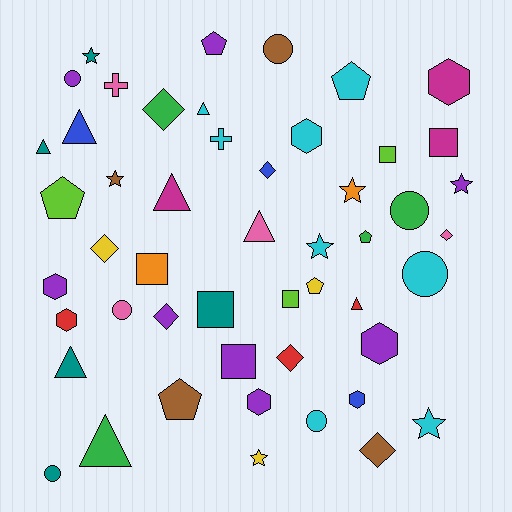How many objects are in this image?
There are 50 objects.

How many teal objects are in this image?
There are 5 teal objects.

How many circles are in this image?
There are 7 circles.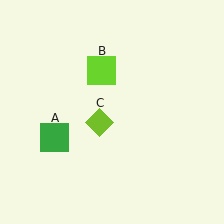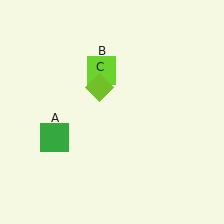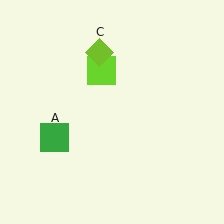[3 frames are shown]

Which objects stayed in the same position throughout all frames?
Green square (object A) and lime square (object B) remained stationary.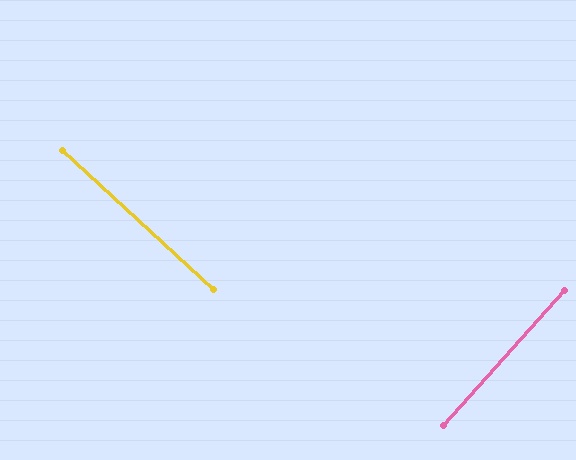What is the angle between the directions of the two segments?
Approximately 89 degrees.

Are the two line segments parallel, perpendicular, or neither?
Perpendicular — they meet at approximately 89°.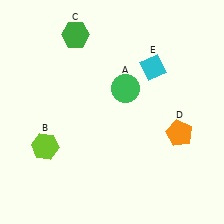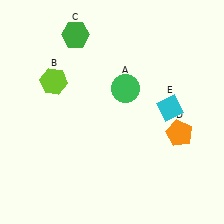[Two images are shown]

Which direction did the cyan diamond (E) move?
The cyan diamond (E) moved down.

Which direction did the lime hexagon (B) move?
The lime hexagon (B) moved up.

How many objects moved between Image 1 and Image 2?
2 objects moved between the two images.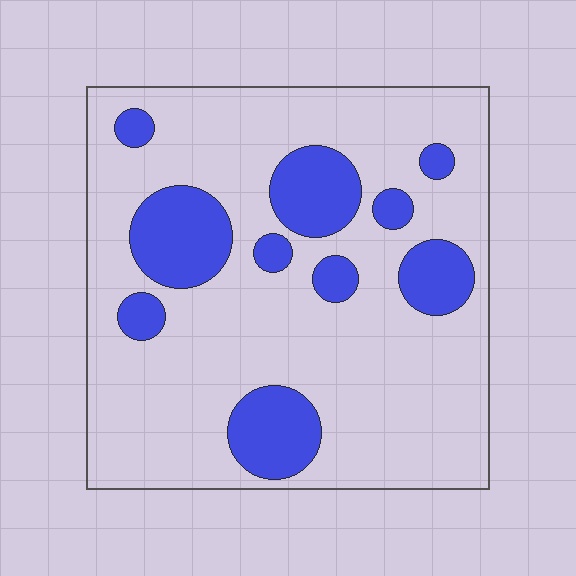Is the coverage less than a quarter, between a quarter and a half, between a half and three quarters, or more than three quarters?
Less than a quarter.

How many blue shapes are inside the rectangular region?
10.